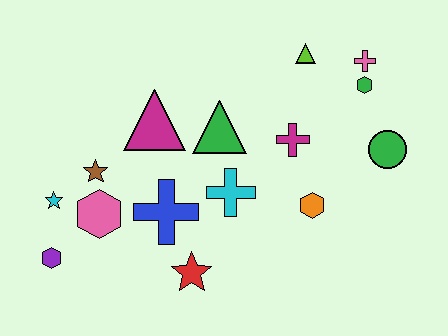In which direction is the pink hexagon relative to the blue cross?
The pink hexagon is to the left of the blue cross.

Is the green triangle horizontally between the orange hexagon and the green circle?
No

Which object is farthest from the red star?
The pink cross is farthest from the red star.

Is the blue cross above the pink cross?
No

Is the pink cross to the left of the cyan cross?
No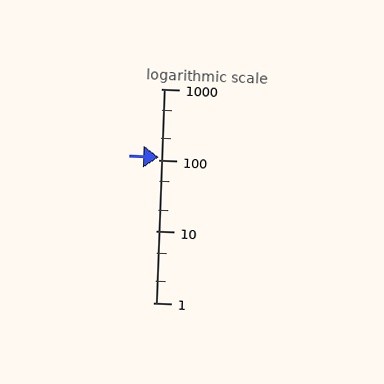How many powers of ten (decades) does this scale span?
The scale spans 3 decades, from 1 to 1000.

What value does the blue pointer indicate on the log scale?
The pointer indicates approximately 110.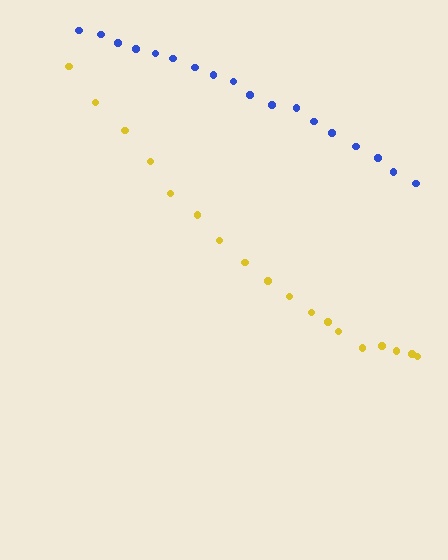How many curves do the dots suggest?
There are 2 distinct paths.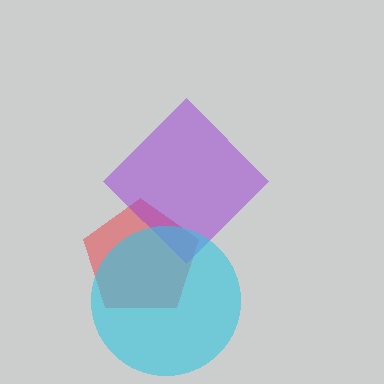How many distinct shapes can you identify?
There are 3 distinct shapes: a red pentagon, a purple diamond, a cyan circle.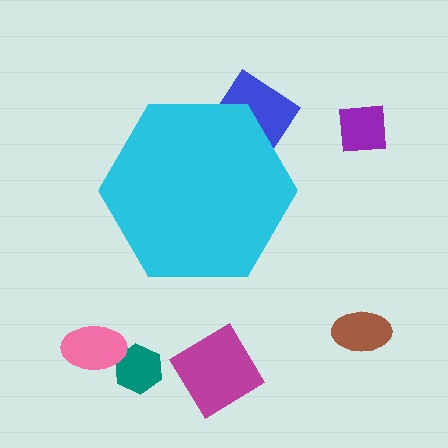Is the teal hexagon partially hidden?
No, the teal hexagon is fully visible.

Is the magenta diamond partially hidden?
No, the magenta diamond is fully visible.